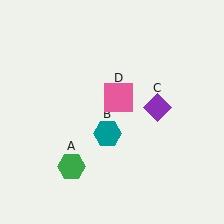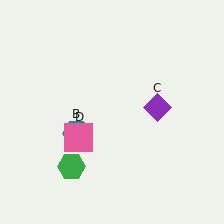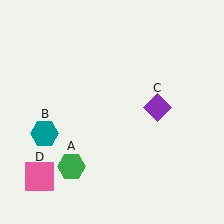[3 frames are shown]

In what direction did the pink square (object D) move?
The pink square (object D) moved down and to the left.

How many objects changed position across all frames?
2 objects changed position: teal hexagon (object B), pink square (object D).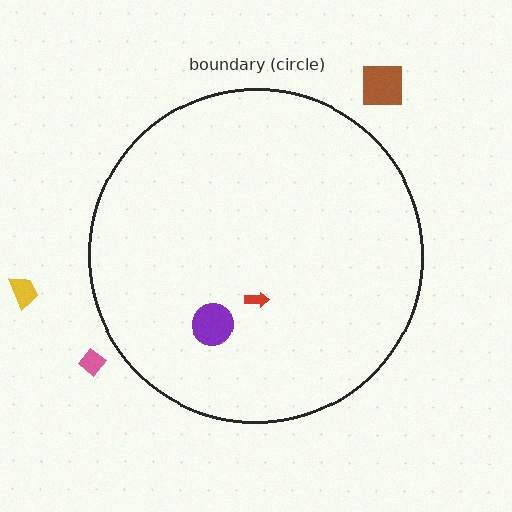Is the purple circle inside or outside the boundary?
Inside.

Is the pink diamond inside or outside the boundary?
Outside.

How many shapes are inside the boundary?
2 inside, 3 outside.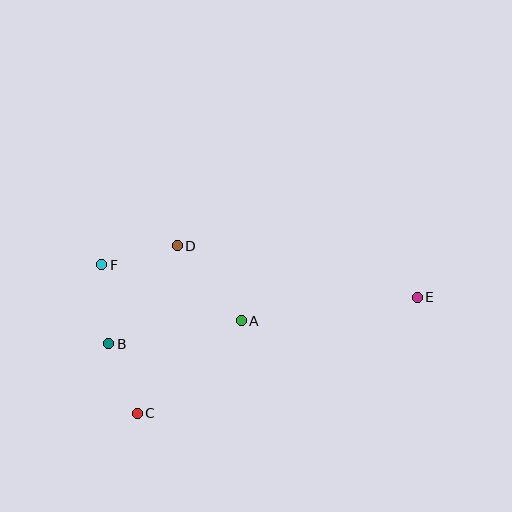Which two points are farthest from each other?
Points E and F are farthest from each other.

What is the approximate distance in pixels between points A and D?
The distance between A and D is approximately 98 pixels.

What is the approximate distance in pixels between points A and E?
The distance between A and E is approximately 177 pixels.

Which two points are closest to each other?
Points B and C are closest to each other.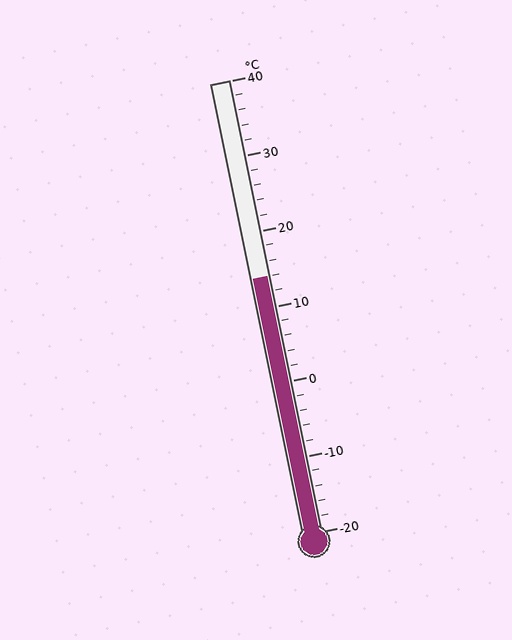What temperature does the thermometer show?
The thermometer shows approximately 14°C.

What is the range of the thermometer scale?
The thermometer scale ranges from -20°C to 40°C.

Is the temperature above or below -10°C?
The temperature is above -10°C.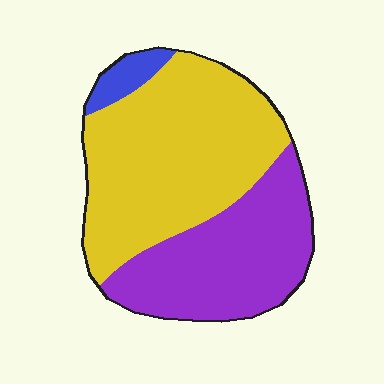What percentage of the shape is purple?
Purple covers about 40% of the shape.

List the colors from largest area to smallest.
From largest to smallest: yellow, purple, blue.